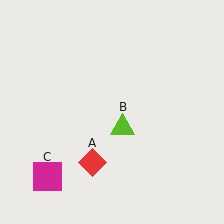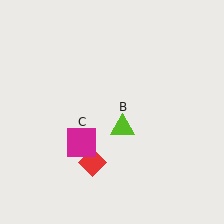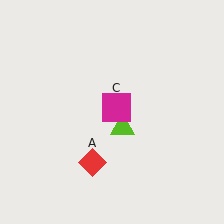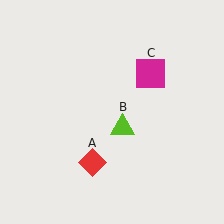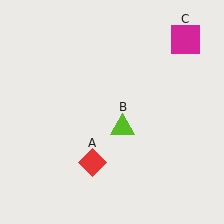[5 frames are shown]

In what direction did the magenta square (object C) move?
The magenta square (object C) moved up and to the right.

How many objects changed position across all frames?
1 object changed position: magenta square (object C).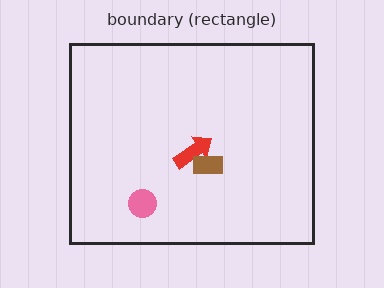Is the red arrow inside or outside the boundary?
Inside.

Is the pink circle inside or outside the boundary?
Inside.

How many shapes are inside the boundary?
3 inside, 0 outside.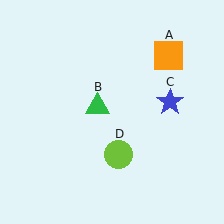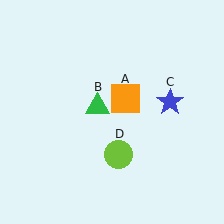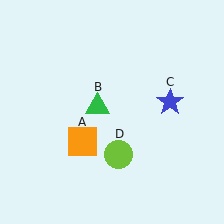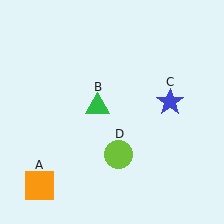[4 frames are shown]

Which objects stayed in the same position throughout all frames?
Green triangle (object B) and blue star (object C) and lime circle (object D) remained stationary.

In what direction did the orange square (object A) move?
The orange square (object A) moved down and to the left.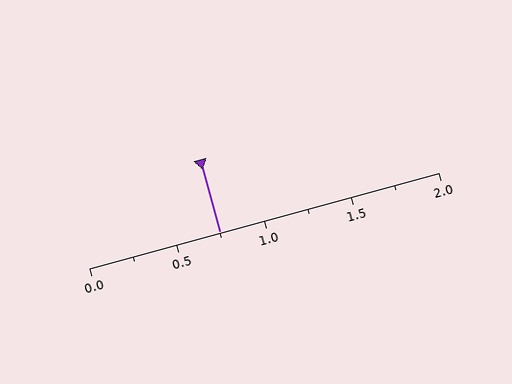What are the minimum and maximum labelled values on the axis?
The axis runs from 0.0 to 2.0.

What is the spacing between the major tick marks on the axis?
The major ticks are spaced 0.5 apart.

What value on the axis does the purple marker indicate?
The marker indicates approximately 0.75.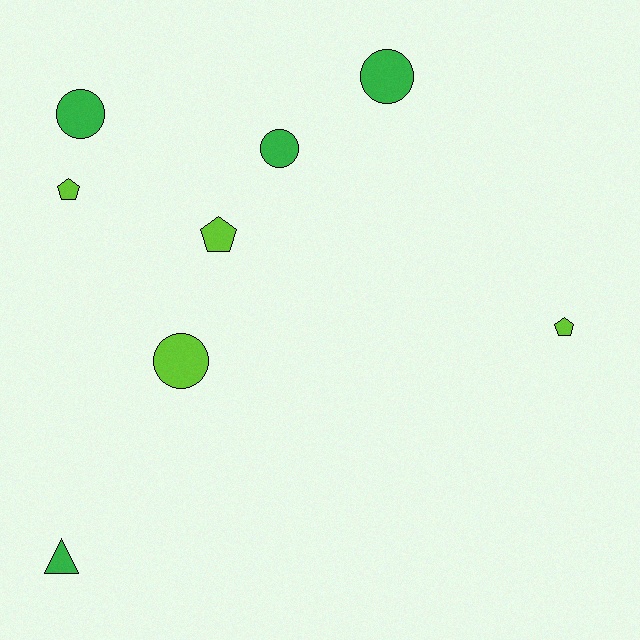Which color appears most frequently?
Lime, with 4 objects.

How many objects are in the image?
There are 8 objects.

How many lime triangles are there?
There are no lime triangles.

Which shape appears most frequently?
Circle, with 4 objects.